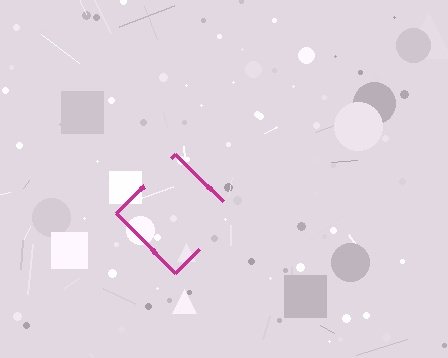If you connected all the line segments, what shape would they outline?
They would outline a diamond.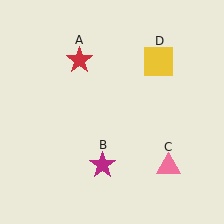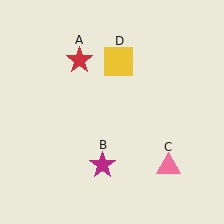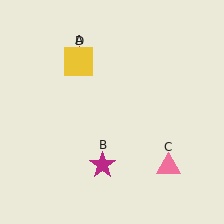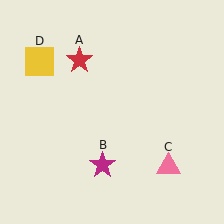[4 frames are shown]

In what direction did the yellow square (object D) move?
The yellow square (object D) moved left.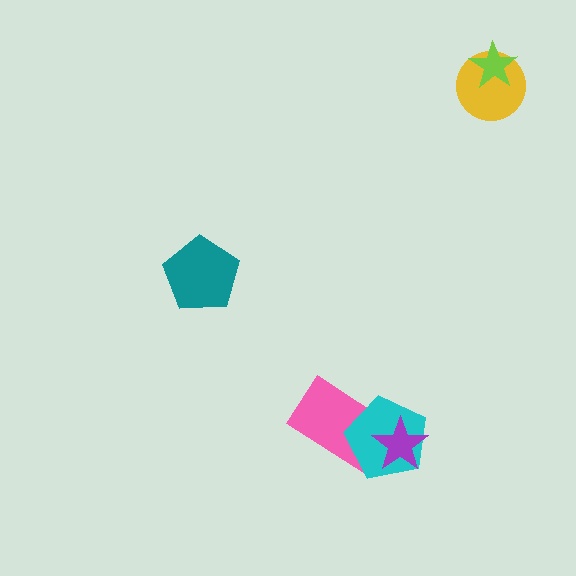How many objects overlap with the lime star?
1 object overlaps with the lime star.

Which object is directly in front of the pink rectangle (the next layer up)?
The cyan pentagon is directly in front of the pink rectangle.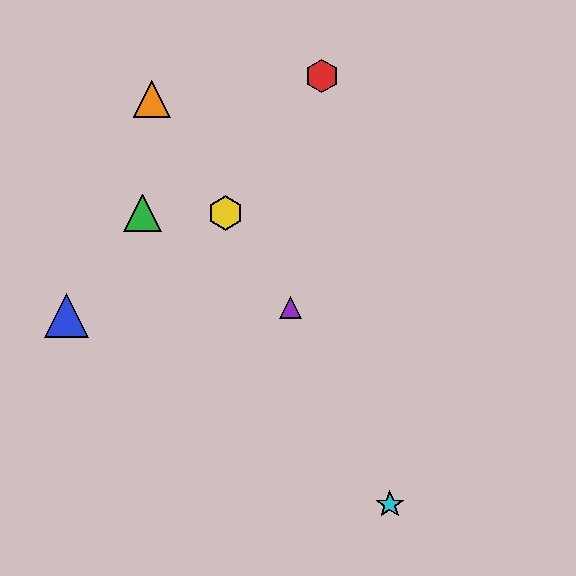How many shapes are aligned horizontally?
2 shapes (the green triangle, the yellow hexagon) are aligned horizontally.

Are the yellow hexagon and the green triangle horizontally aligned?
Yes, both are at y≈213.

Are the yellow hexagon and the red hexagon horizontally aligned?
No, the yellow hexagon is at y≈213 and the red hexagon is at y≈76.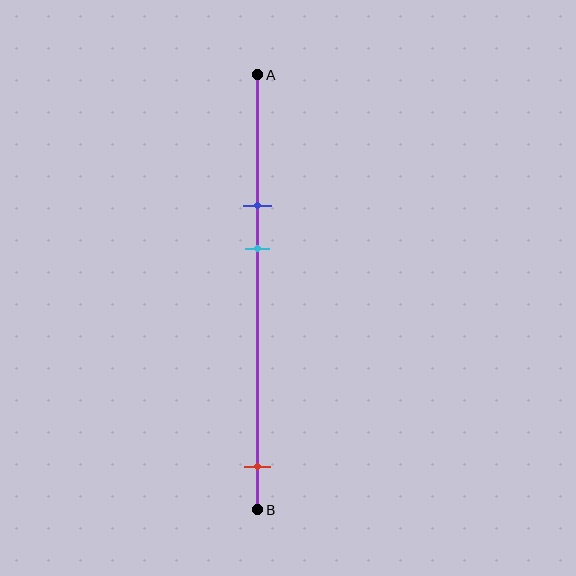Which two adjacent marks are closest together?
The blue and cyan marks are the closest adjacent pair.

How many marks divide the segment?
There are 3 marks dividing the segment.